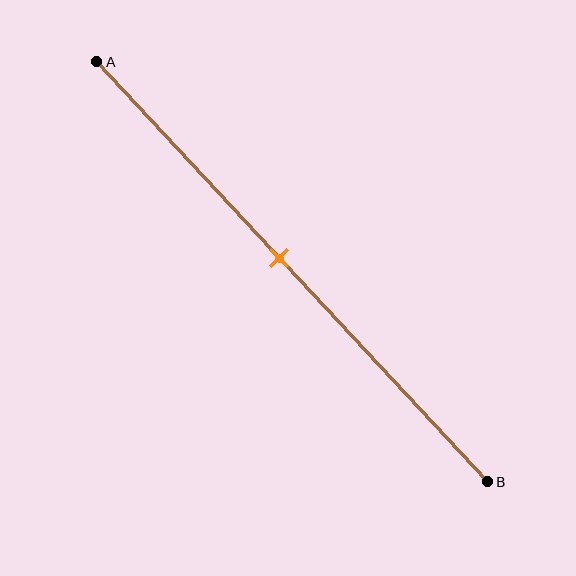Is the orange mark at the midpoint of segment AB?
No, the mark is at about 45% from A, not at the 50% midpoint.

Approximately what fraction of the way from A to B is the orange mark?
The orange mark is approximately 45% of the way from A to B.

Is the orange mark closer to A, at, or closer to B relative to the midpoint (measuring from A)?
The orange mark is closer to point A than the midpoint of segment AB.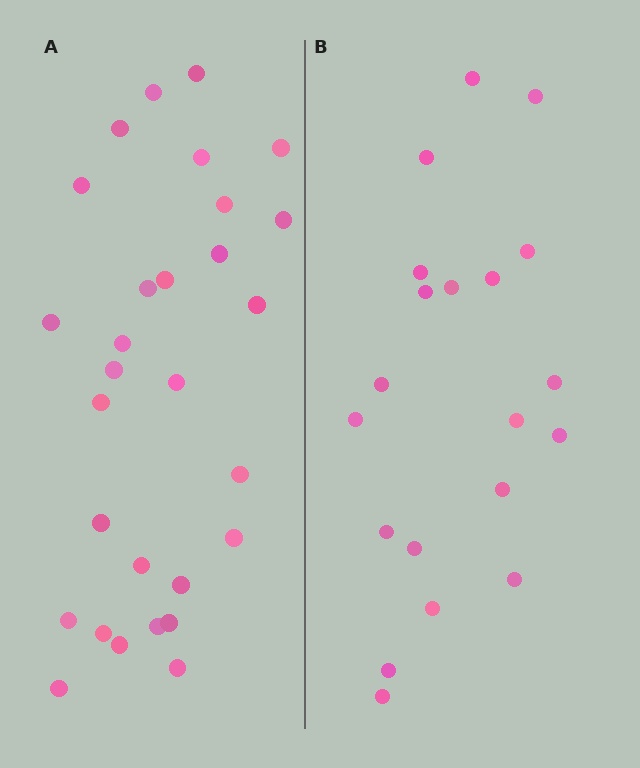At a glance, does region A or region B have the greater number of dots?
Region A (the left region) has more dots.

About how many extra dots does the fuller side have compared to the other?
Region A has roughly 8 or so more dots than region B.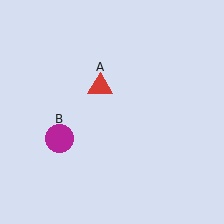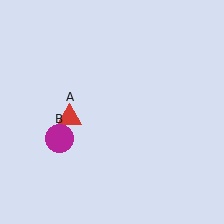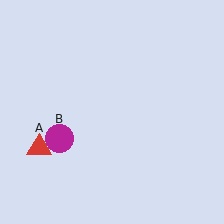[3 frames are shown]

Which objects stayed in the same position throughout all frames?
Magenta circle (object B) remained stationary.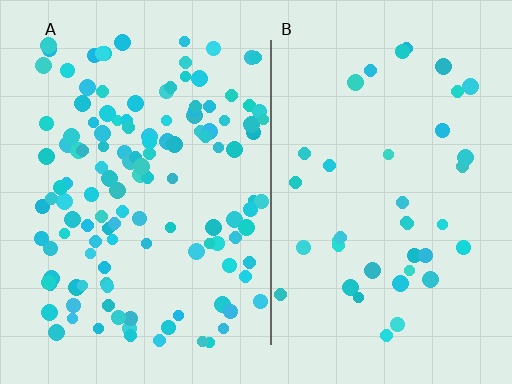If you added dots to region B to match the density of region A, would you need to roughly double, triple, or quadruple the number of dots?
Approximately triple.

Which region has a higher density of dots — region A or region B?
A (the left).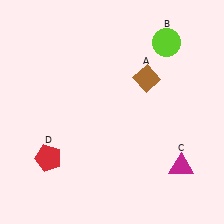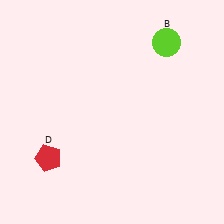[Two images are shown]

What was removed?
The magenta triangle (C), the brown diamond (A) were removed in Image 2.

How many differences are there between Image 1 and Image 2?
There are 2 differences between the two images.